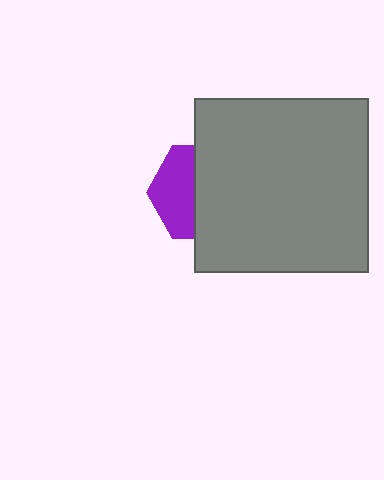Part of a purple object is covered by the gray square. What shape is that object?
It is a hexagon.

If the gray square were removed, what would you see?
You would see the complete purple hexagon.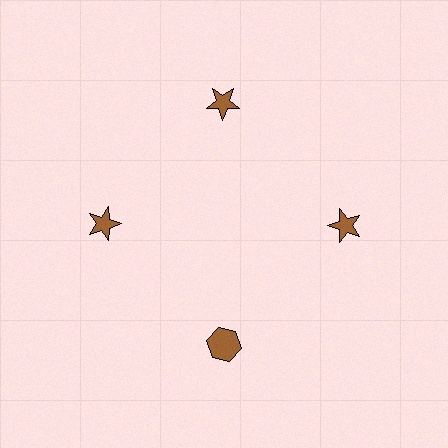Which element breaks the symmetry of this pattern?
The brown hexagon at roughly the 6 o'clock position breaks the symmetry. All other shapes are brown stars.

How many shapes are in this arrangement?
There are 4 shapes arranged in a ring pattern.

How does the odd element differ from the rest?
It has a different shape: hexagon instead of star.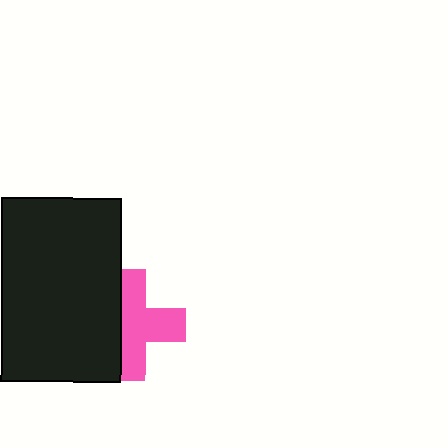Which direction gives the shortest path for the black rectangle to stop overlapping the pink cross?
Moving left gives the shortest separation.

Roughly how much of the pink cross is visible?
About half of it is visible (roughly 63%).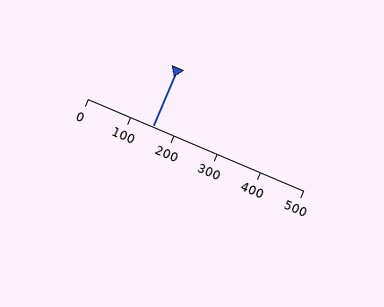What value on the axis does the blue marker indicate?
The marker indicates approximately 150.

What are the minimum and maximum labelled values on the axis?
The axis runs from 0 to 500.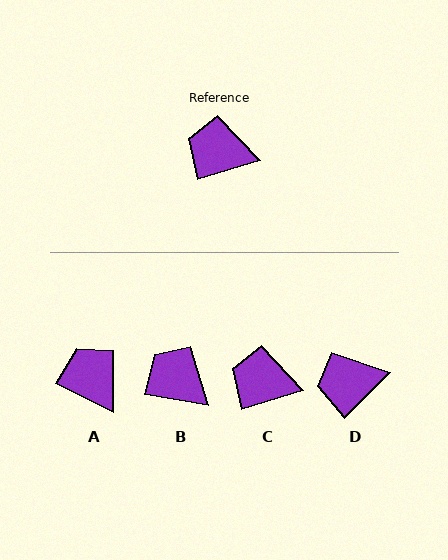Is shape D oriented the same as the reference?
No, it is off by about 28 degrees.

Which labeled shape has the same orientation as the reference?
C.